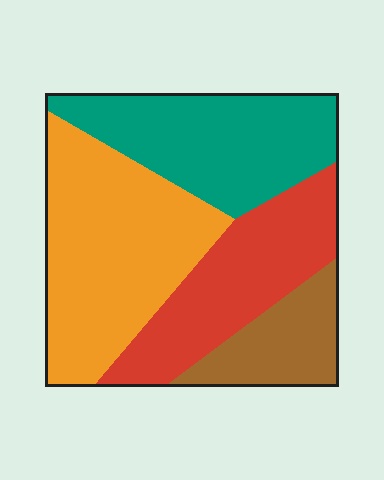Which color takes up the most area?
Orange, at roughly 35%.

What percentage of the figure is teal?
Teal takes up about one quarter (1/4) of the figure.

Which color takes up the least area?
Brown, at roughly 15%.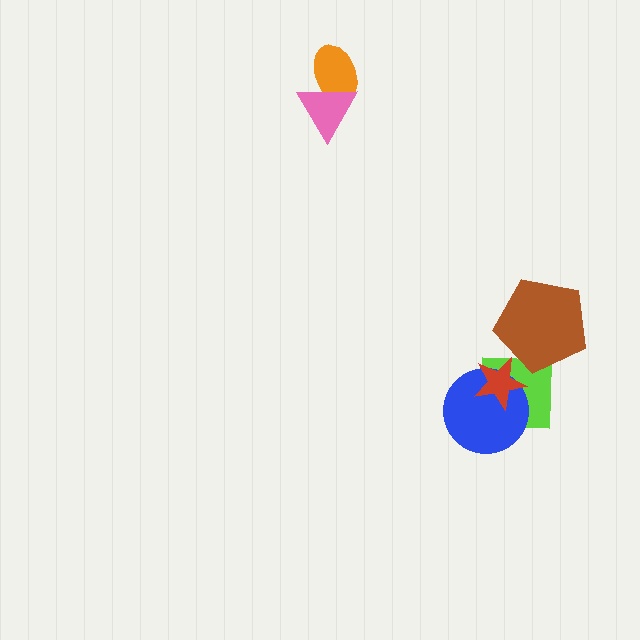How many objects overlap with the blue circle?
2 objects overlap with the blue circle.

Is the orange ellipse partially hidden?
Yes, it is partially covered by another shape.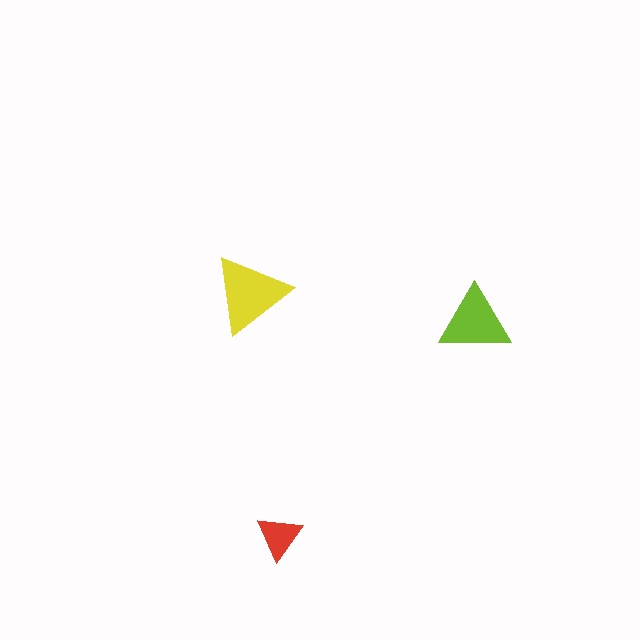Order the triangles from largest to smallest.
the yellow one, the lime one, the red one.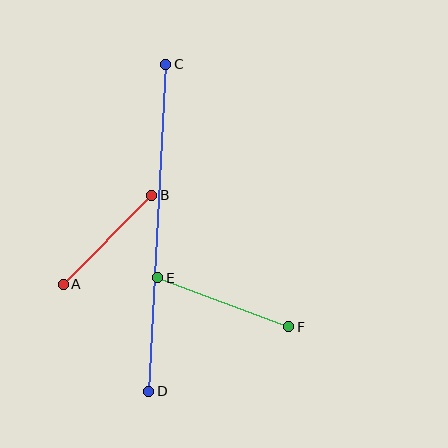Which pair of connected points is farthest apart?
Points C and D are farthest apart.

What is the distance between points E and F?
The distance is approximately 140 pixels.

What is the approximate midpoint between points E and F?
The midpoint is at approximately (223, 302) pixels.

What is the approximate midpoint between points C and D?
The midpoint is at approximately (157, 228) pixels.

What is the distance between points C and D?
The distance is approximately 328 pixels.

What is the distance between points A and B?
The distance is approximately 125 pixels.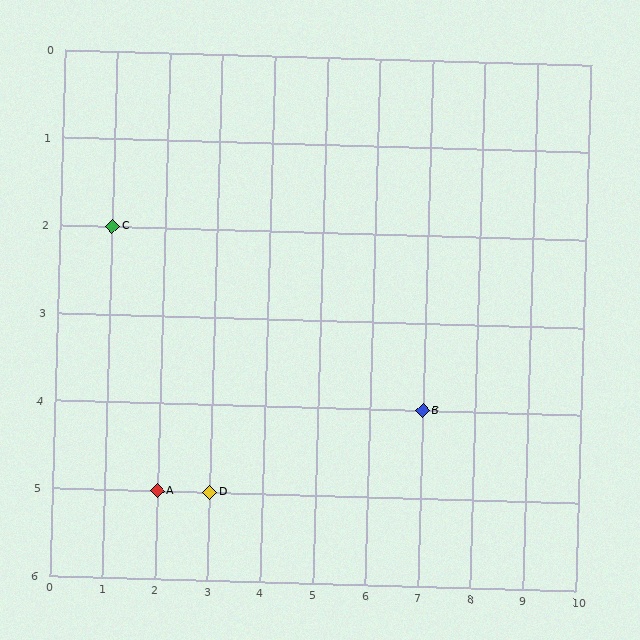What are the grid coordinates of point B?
Point B is at grid coordinates (7, 4).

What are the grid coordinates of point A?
Point A is at grid coordinates (2, 5).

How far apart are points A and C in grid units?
Points A and C are 1 column and 3 rows apart (about 3.2 grid units diagonally).